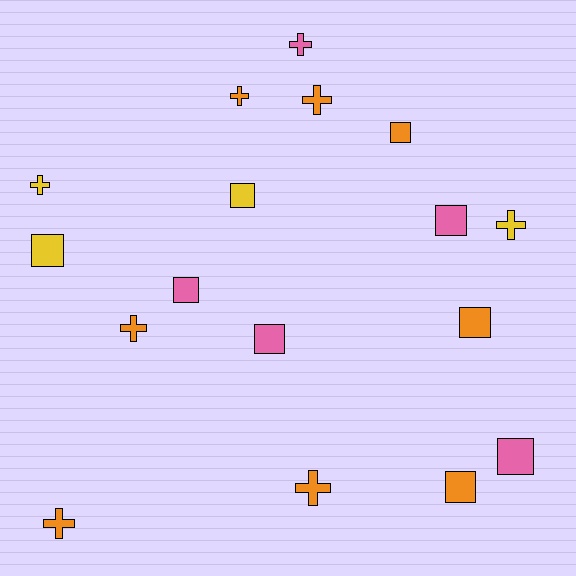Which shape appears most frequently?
Square, with 9 objects.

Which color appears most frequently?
Orange, with 8 objects.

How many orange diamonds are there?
There are no orange diamonds.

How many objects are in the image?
There are 17 objects.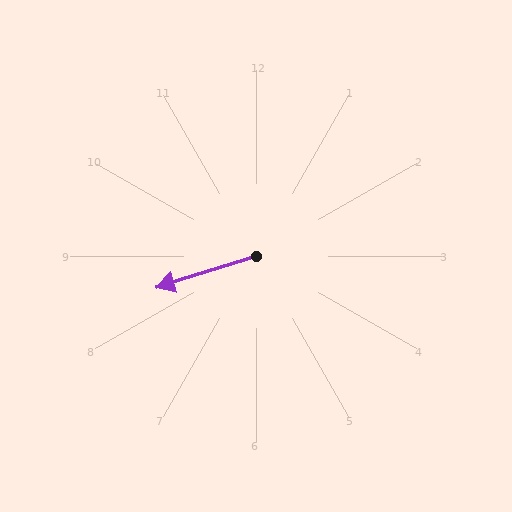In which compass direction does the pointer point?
West.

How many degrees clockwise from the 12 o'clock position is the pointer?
Approximately 253 degrees.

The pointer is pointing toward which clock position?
Roughly 8 o'clock.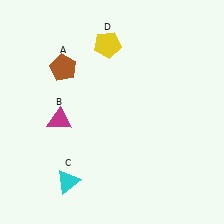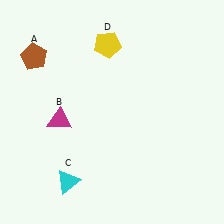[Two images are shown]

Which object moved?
The brown pentagon (A) moved left.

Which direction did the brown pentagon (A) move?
The brown pentagon (A) moved left.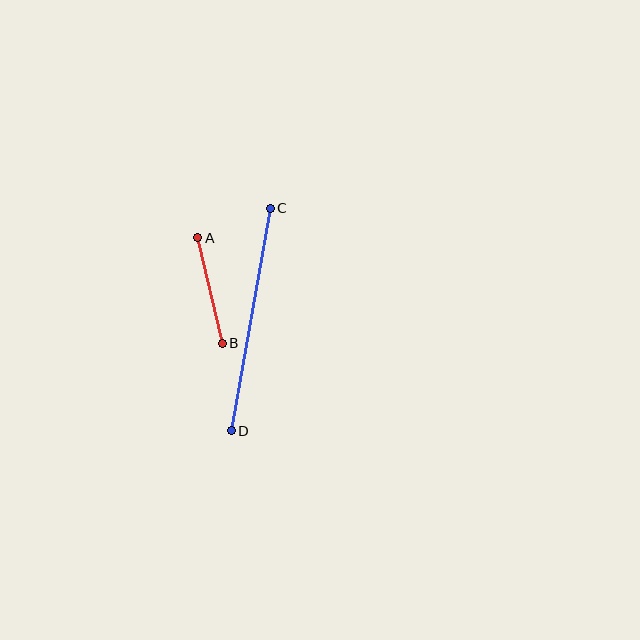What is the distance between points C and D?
The distance is approximately 226 pixels.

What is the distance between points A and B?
The distance is approximately 109 pixels.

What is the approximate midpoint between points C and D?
The midpoint is at approximately (251, 320) pixels.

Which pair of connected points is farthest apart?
Points C and D are farthest apart.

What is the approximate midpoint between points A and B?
The midpoint is at approximately (210, 290) pixels.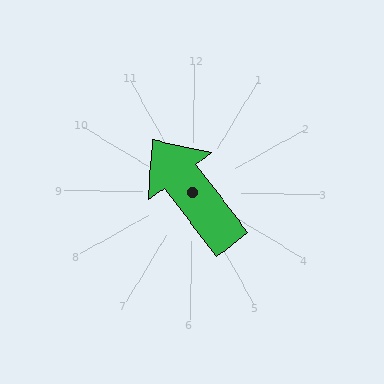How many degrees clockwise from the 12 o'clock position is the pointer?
Approximately 322 degrees.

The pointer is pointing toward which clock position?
Roughly 11 o'clock.